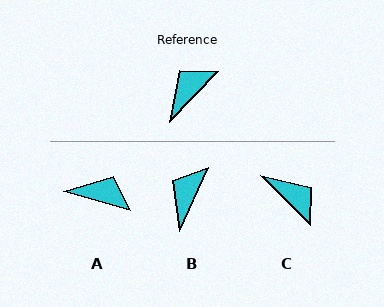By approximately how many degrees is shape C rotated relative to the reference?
Approximately 91 degrees clockwise.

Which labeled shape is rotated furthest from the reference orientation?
C, about 91 degrees away.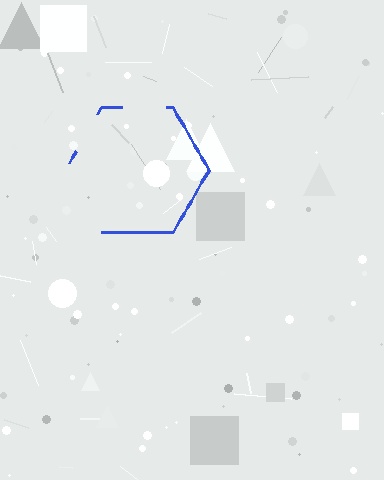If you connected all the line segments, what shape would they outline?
They would outline a hexagon.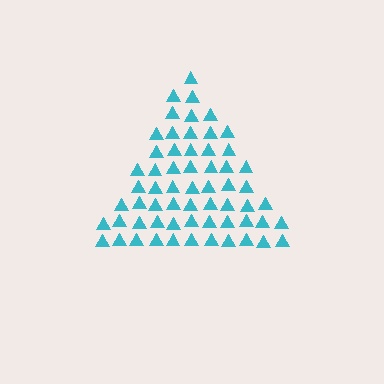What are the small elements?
The small elements are triangles.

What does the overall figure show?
The overall figure shows a triangle.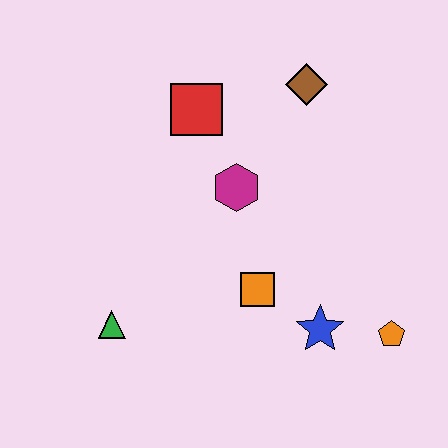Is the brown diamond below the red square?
No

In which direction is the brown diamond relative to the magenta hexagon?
The brown diamond is above the magenta hexagon.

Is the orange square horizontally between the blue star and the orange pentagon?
No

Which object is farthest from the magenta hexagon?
The orange pentagon is farthest from the magenta hexagon.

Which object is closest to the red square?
The magenta hexagon is closest to the red square.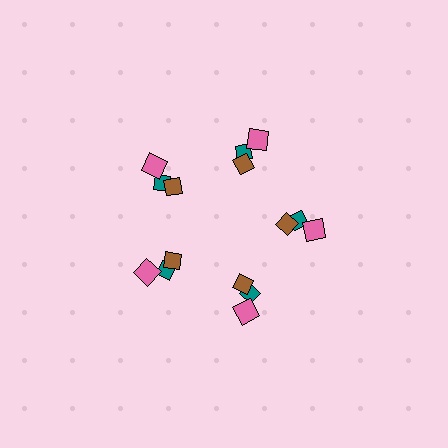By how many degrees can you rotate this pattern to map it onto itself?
The pattern maps onto itself every 72 degrees of rotation.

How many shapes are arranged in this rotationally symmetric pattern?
There are 15 shapes, arranged in 5 groups of 3.